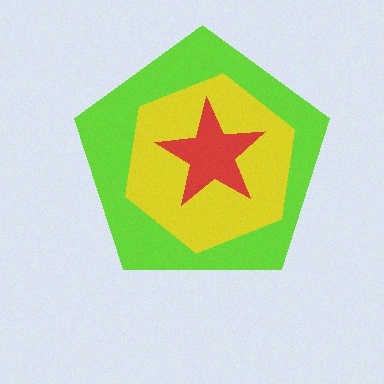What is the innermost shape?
The red star.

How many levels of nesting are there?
3.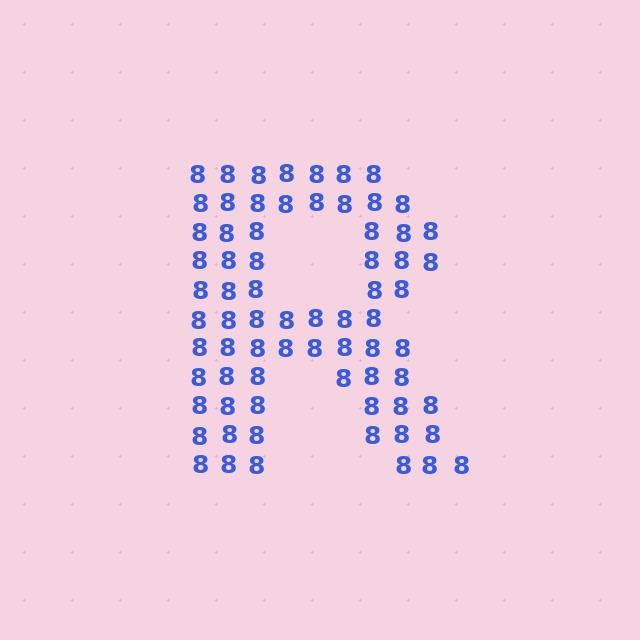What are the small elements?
The small elements are digit 8's.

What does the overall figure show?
The overall figure shows the letter R.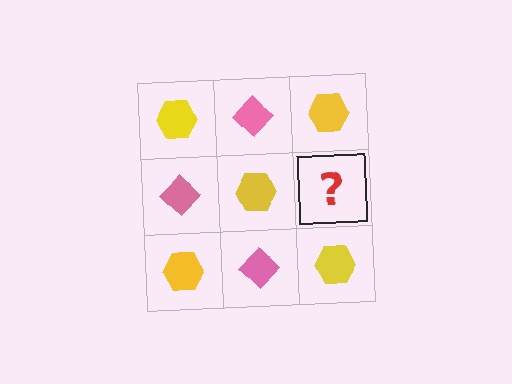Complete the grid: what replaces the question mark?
The question mark should be replaced with a pink diamond.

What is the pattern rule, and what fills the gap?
The rule is that it alternates yellow hexagon and pink diamond in a checkerboard pattern. The gap should be filled with a pink diamond.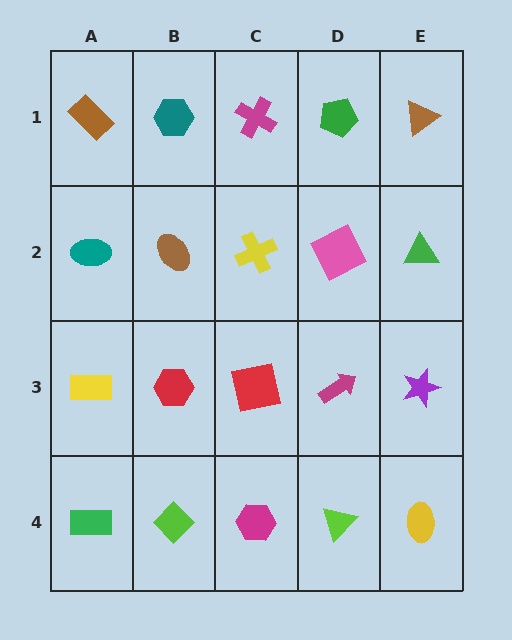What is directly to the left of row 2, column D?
A yellow cross.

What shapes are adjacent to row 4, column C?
A red square (row 3, column C), a lime diamond (row 4, column B), a lime triangle (row 4, column D).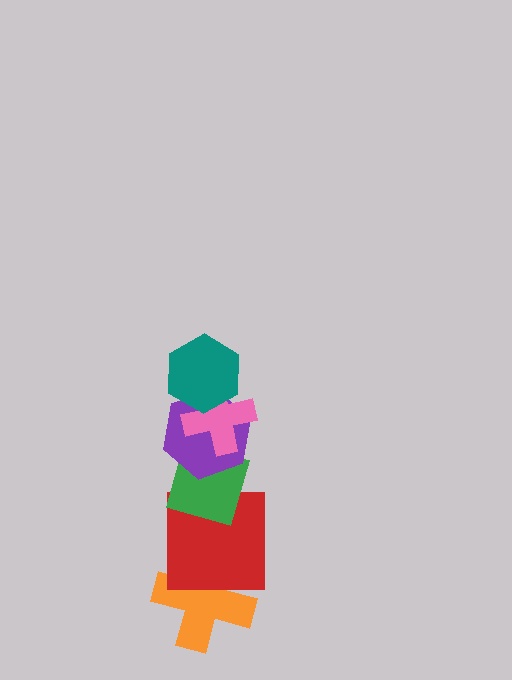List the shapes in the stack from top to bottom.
From top to bottom: the teal hexagon, the pink cross, the purple hexagon, the green diamond, the red square, the orange cross.